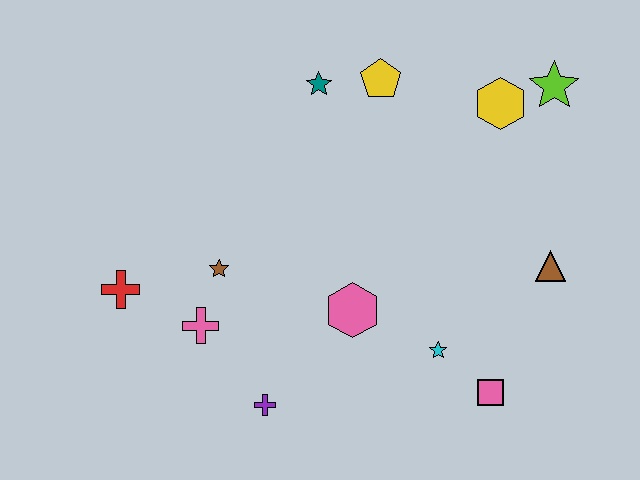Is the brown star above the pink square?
Yes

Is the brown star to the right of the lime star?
No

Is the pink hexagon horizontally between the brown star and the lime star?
Yes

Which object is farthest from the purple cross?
The lime star is farthest from the purple cross.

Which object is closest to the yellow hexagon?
The lime star is closest to the yellow hexagon.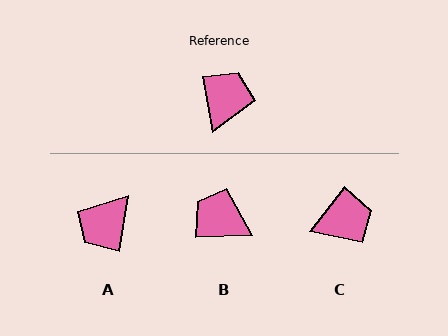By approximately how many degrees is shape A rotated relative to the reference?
Approximately 161 degrees counter-clockwise.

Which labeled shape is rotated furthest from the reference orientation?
A, about 161 degrees away.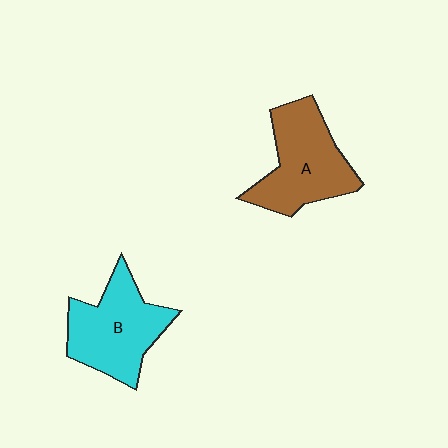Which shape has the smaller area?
Shape B (cyan).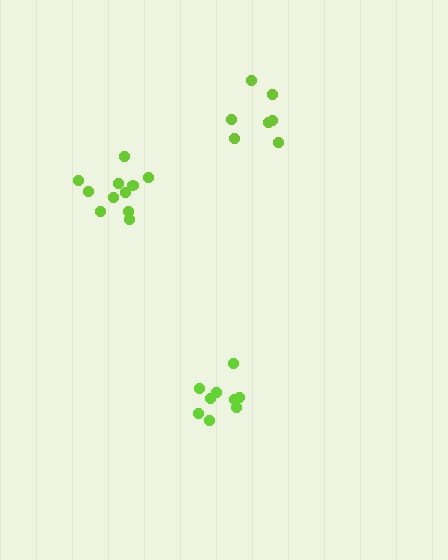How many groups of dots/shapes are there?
There are 3 groups.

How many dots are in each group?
Group 1: 11 dots, Group 2: 9 dots, Group 3: 7 dots (27 total).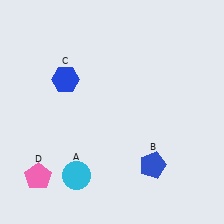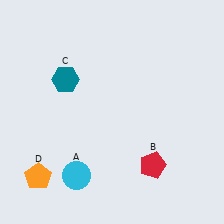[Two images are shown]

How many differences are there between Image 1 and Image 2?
There are 3 differences between the two images.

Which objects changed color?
B changed from blue to red. C changed from blue to teal. D changed from pink to orange.